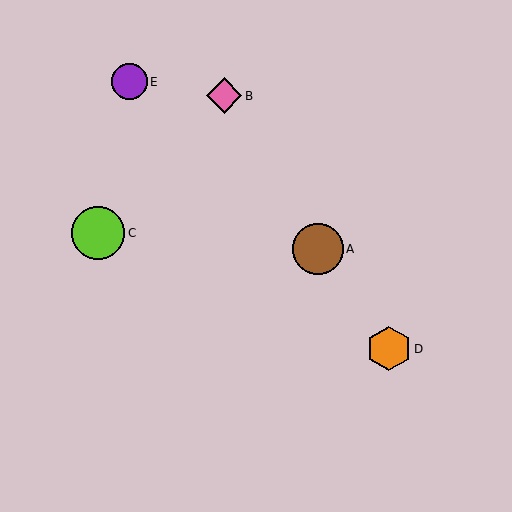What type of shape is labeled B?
Shape B is a pink diamond.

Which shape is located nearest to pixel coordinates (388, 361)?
The orange hexagon (labeled D) at (389, 349) is nearest to that location.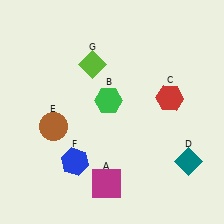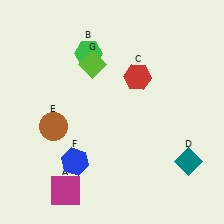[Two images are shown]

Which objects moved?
The objects that moved are: the magenta square (A), the green hexagon (B), the red hexagon (C).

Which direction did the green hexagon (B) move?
The green hexagon (B) moved up.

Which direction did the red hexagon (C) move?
The red hexagon (C) moved left.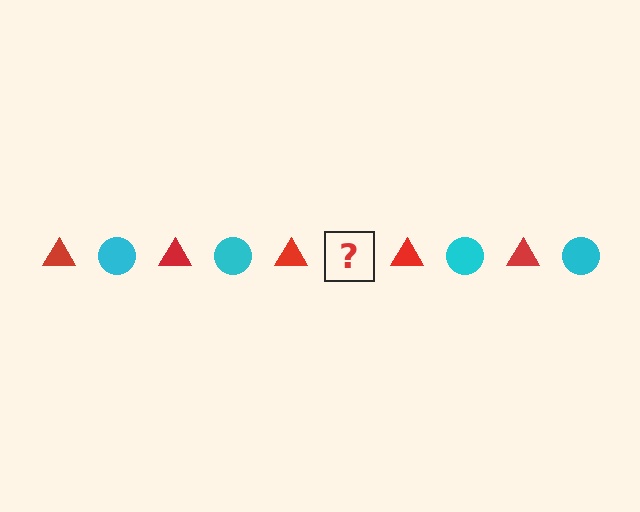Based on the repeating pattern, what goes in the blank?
The blank should be a cyan circle.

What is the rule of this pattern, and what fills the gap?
The rule is that the pattern alternates between red triangle and cyan circle. The gap should be filled with a cyan circle.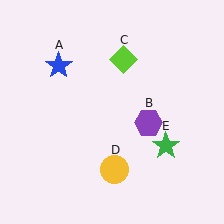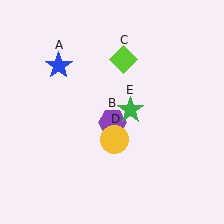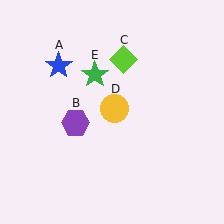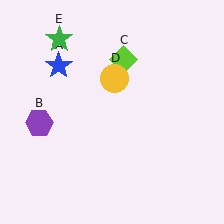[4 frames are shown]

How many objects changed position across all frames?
3 objects changed position: purple hexagon (object B), yellow circle (object D), green star (object E).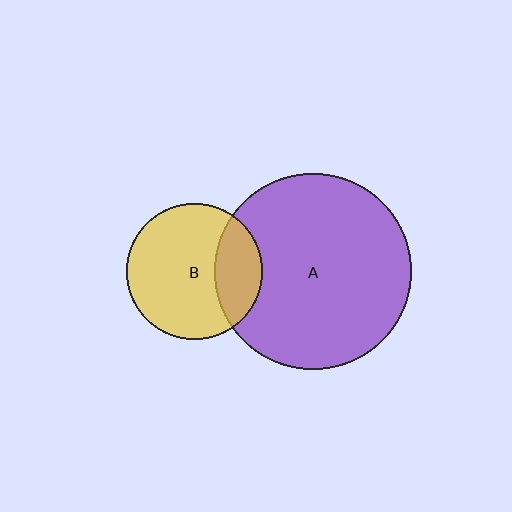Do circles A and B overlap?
Yes.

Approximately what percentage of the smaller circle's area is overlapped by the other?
Approximately 25%.